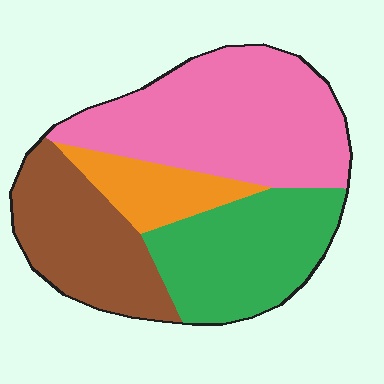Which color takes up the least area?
Orange, at roughly 10%.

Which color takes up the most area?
Pink, at roughly 40%.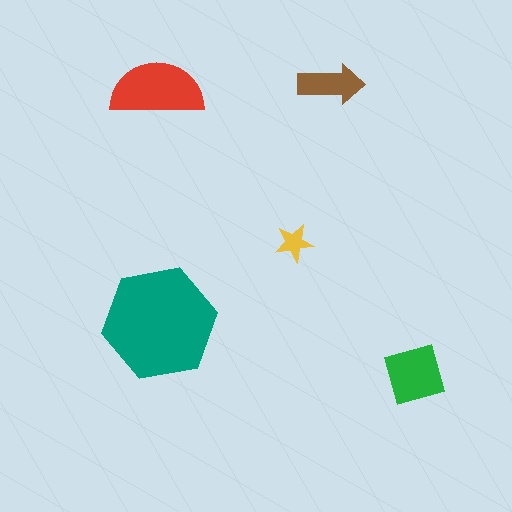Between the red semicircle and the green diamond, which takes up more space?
The red semicircle.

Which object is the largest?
The teal hexagon.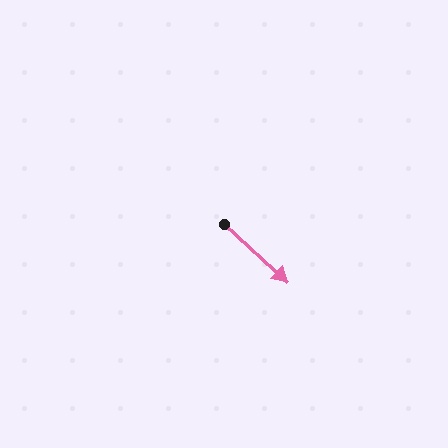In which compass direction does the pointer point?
Southeast.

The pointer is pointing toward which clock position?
Roughly 4 o'clock.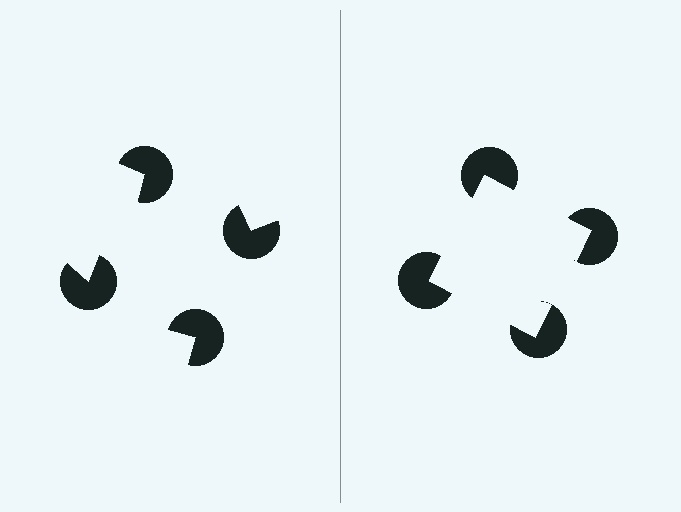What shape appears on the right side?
An illusory square.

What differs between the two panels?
The pac-man discs are positioned identically on both sides; only the wedge orientations differ. On the right they align to a square; on the left they are misaligned.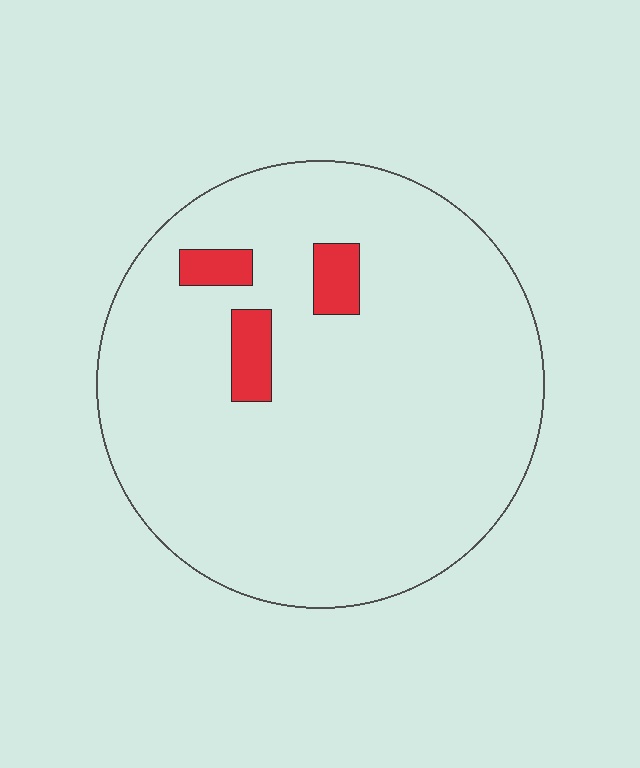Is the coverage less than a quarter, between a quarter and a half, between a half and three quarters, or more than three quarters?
Less than a quarter.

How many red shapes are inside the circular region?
3.